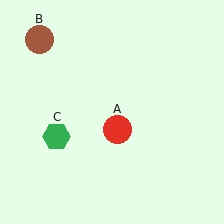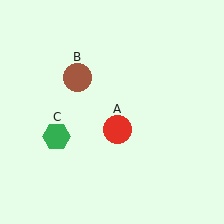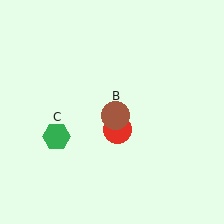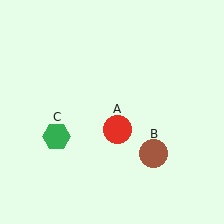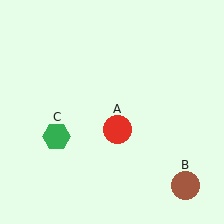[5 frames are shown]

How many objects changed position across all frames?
1 object changed position: brown circle (object B).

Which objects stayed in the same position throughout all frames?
Red circle (object A) and green hexagon (object C) remained stationary.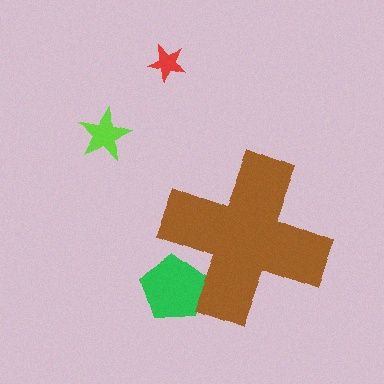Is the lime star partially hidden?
No, the lime star is fully visible.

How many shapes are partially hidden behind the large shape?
1 shape is partially hidden.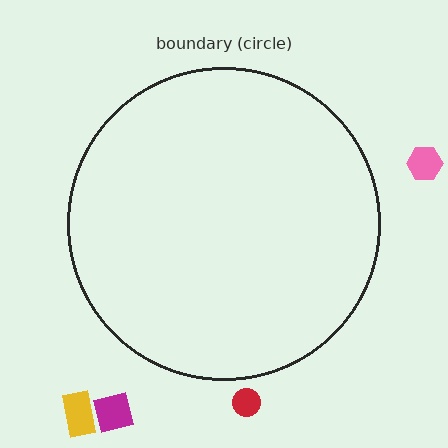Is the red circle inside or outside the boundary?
Outside.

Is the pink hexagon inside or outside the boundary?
Outside.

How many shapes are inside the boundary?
0 inside, 4 outside.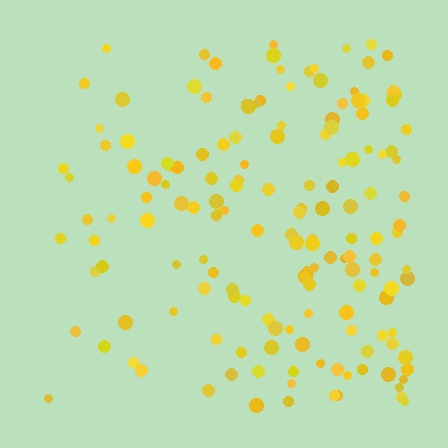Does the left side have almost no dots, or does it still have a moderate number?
Still a moderate number, just noticeably fewer than the right.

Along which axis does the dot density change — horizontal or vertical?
Horizontal.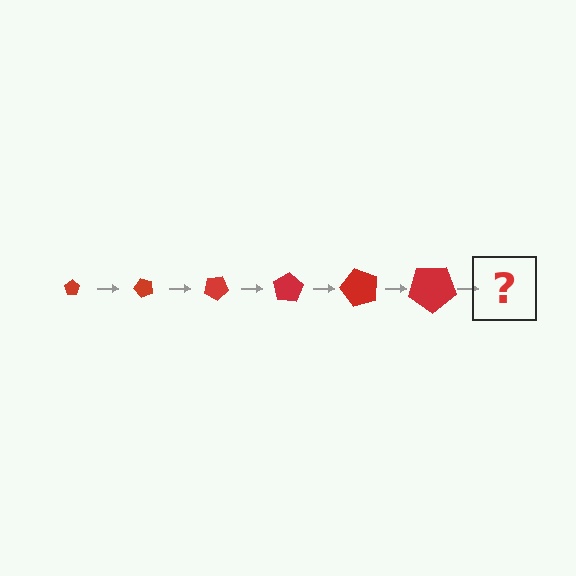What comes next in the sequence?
The next element should be a pentagon, larger than the previous one and rotated 300 degrees from the start.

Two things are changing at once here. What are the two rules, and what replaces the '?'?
The two rules are that the pentagon grows larger each step and it rotates 50 degrees each step. The '?' should be a pentagon, larger than the previous one and rotated 300 degrees from the start.